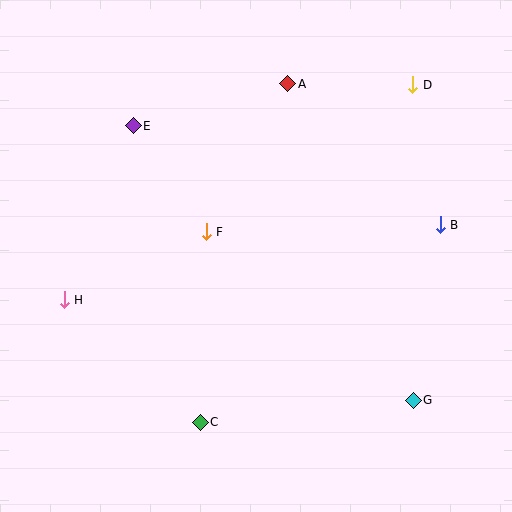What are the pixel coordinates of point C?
Point C is at (200, 422).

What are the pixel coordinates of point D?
Point D is at (413, 85).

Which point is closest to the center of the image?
Point F at (206, 232) is closest to the center.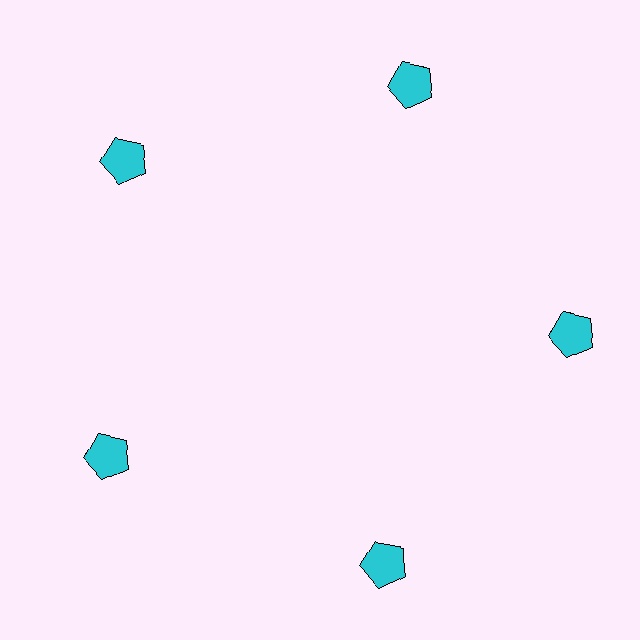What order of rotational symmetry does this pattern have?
This pattern has 5-fold rotational symmetry.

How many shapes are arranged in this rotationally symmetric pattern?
There are 5 shapes, arranged in 5 groups of 1.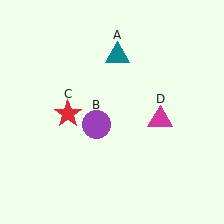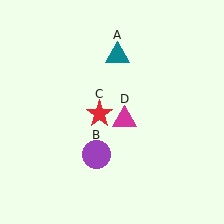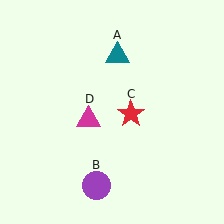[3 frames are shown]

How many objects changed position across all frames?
3 objects changed position: purple circle (object B), red star (object C), magenta triangle (object D).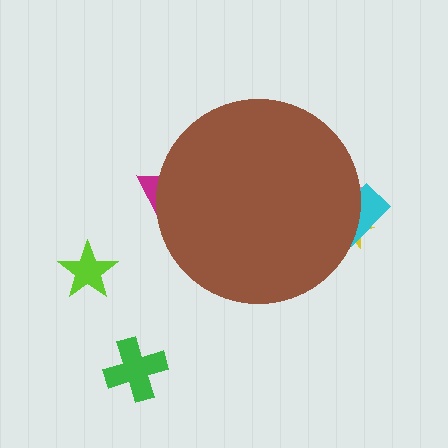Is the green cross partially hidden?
No, the green cross is fully visible.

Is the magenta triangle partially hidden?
Yes, the magenta triangle is partially hidden behind the brown circle.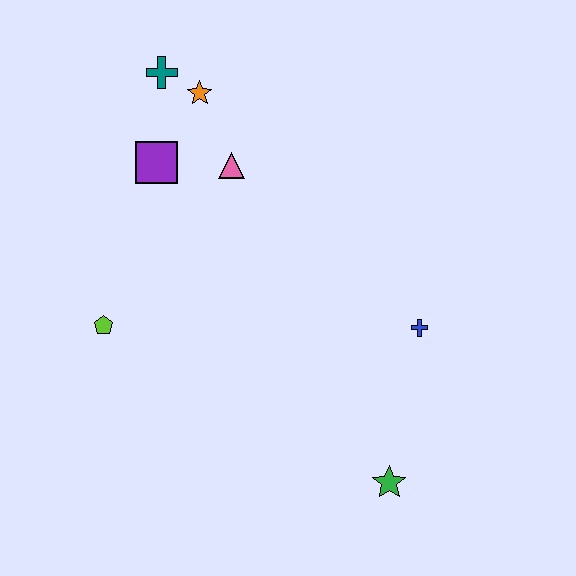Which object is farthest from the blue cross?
The teal cross is farthest from the blue cross.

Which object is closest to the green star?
The blue cross is closest to the green star.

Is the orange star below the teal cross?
Yes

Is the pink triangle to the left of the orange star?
No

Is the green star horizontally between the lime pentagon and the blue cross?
Yes